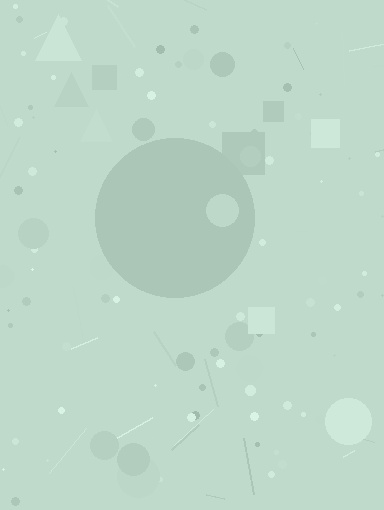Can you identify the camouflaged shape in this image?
The camouflaged shape is a circle.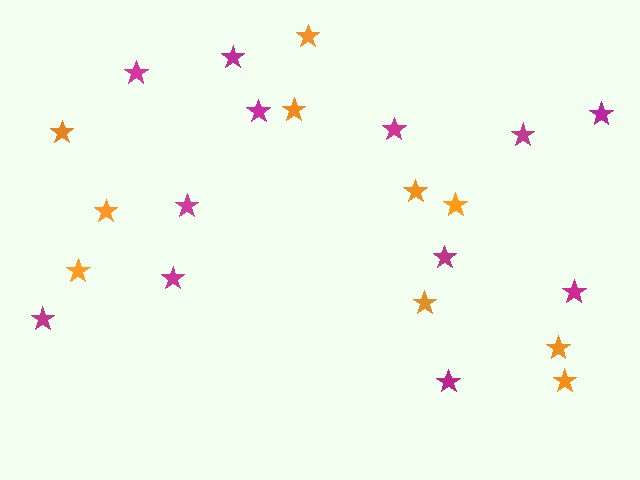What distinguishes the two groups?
There are 2 groups: one group of magenta stars (12) and one group of orange stars (10).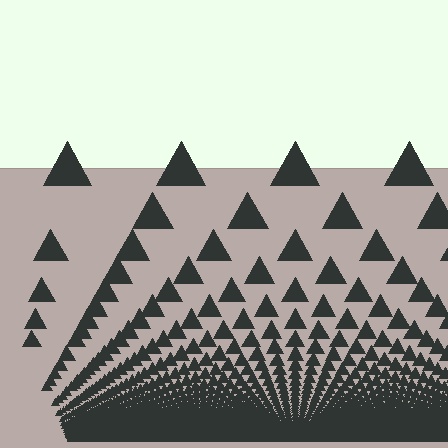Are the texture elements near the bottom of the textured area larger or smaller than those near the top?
Smaller. The gradient is inverted — elements near the bottom are smaller and denser.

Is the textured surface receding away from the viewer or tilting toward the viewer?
The surface appears to tilt toward the viewer. Texture elements get larger and sparser toward the top.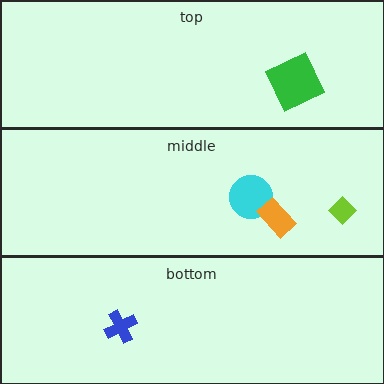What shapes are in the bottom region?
The blue cross.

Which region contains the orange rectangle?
The middle region.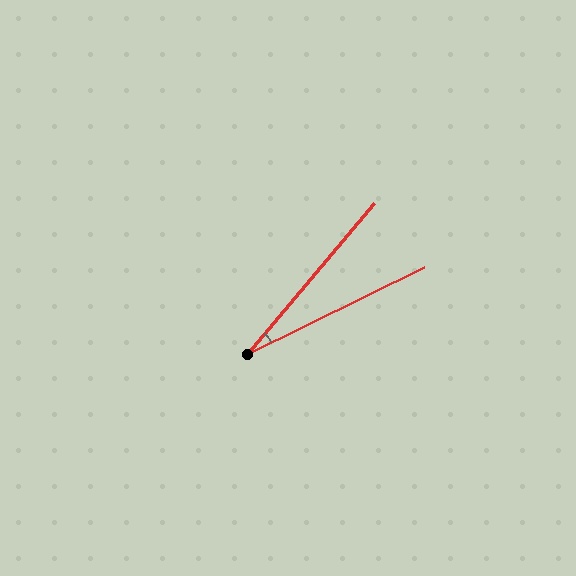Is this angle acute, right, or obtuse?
It is acute.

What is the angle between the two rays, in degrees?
Approximately 24 degrees.